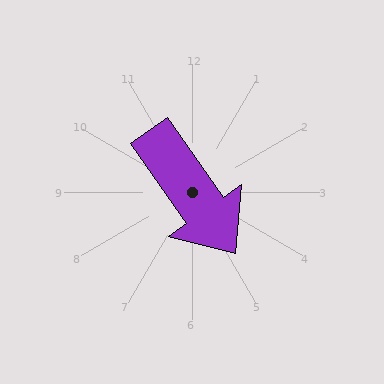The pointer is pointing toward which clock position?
Roughly 5 o'clock.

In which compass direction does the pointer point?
Southeast.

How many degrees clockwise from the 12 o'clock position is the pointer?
Approximately 145 degrees.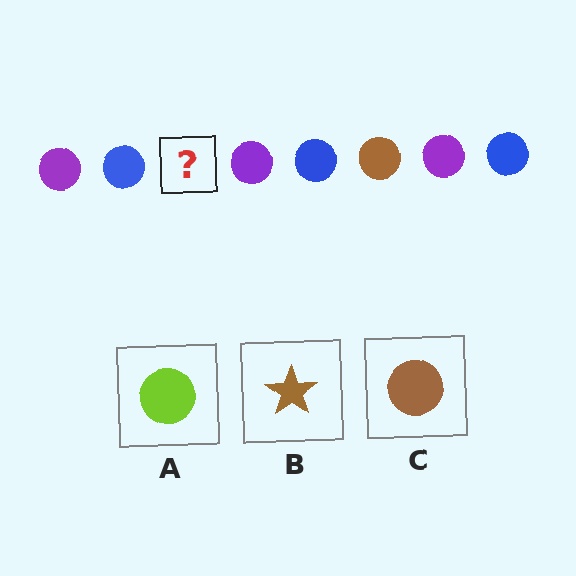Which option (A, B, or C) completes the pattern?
C.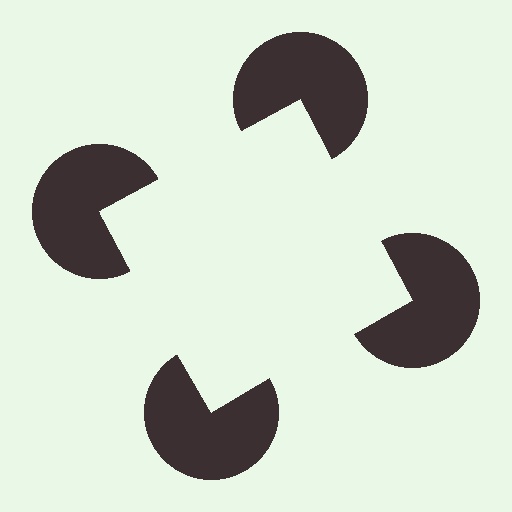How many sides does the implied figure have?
4 sides.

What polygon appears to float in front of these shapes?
An illusory square — its edges are inferred from the aligned wedge cuts in the pac-man discs, not physically drawn.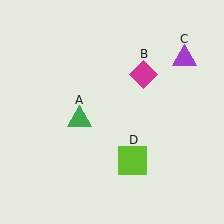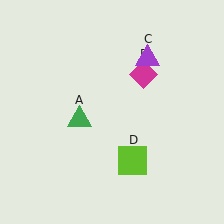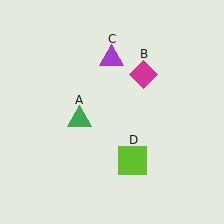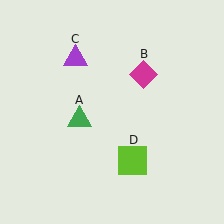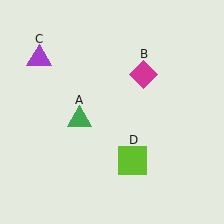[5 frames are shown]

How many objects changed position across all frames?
1 object changed position: purple triangle (object C).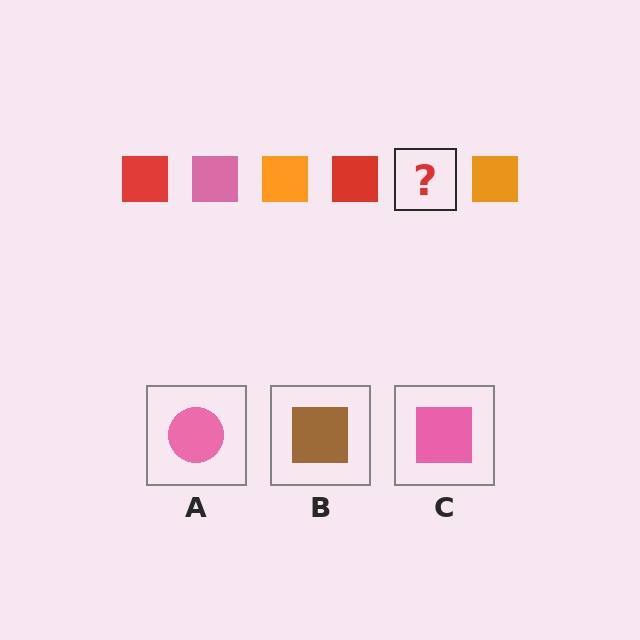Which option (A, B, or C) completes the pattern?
C.